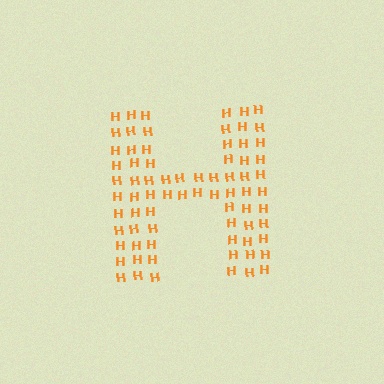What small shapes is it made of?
It is made of small letter H's.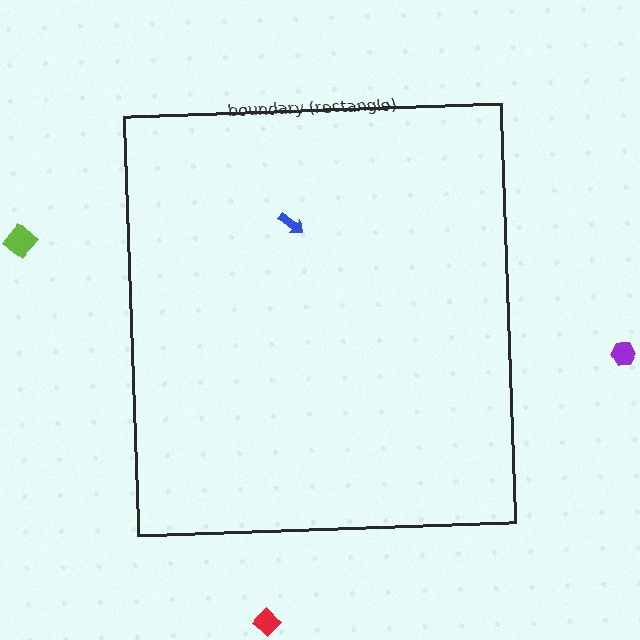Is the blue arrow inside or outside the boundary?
Inside.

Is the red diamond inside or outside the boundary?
Outside.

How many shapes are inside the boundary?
1 inside, 3 outside.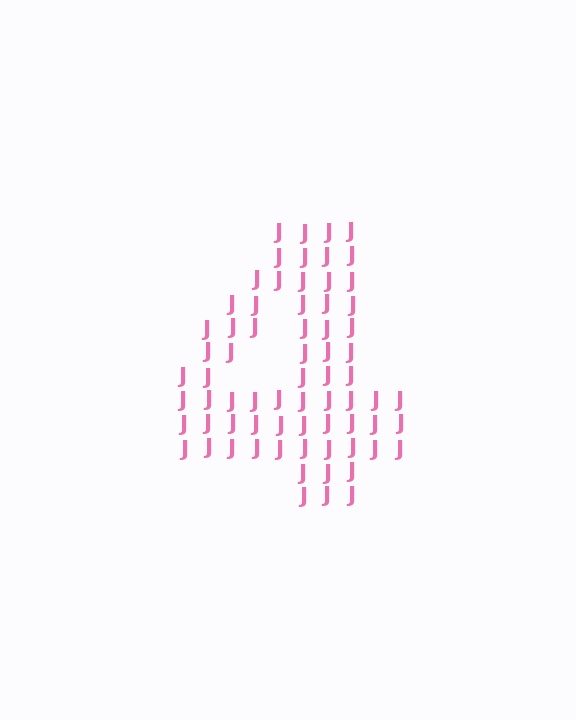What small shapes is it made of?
It is made of small letter J's.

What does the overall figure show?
The overall figure shows the digit 4.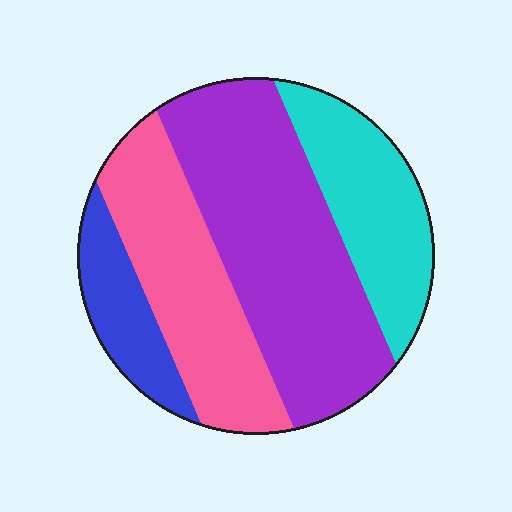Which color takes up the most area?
Purple, at roughly 40%.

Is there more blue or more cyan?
Cyan.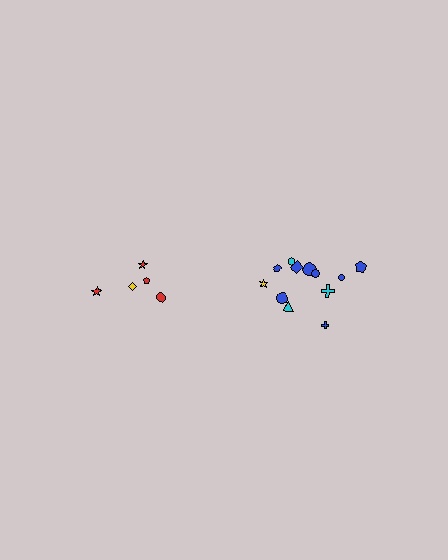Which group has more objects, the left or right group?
The right group.